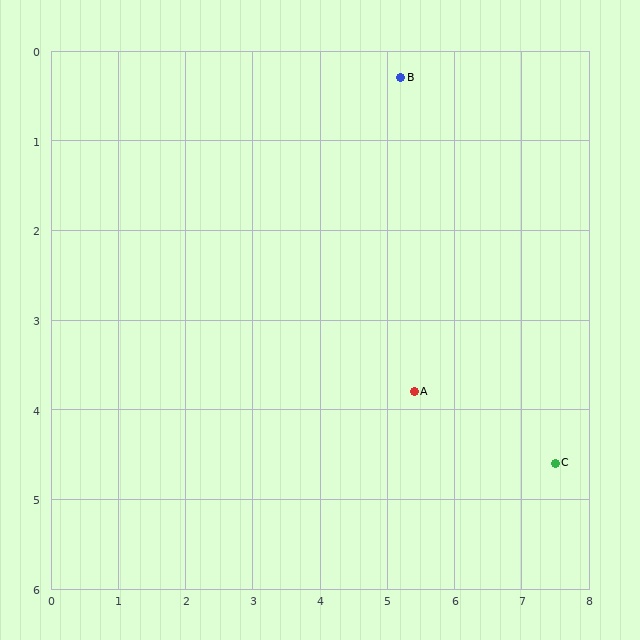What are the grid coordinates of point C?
Point C is at approximately (7.5, 4.6).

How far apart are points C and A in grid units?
Points C and A are about 2.2 grid units apart.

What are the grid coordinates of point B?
Point B is at approximately (5.2, 0.3).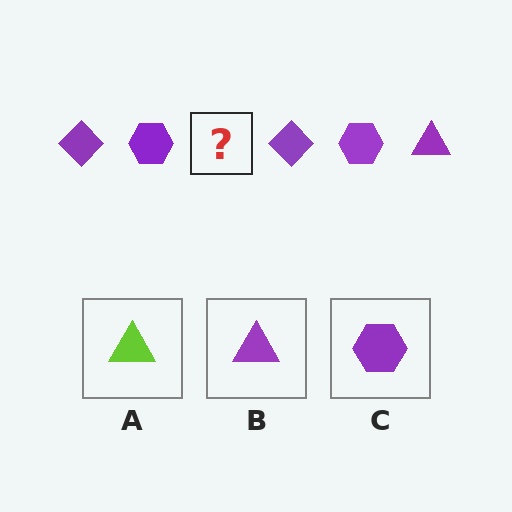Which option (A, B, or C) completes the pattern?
B.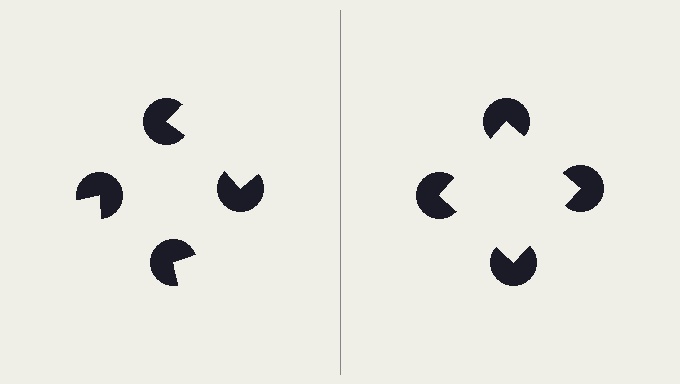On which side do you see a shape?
An illusory square appears on the right side. On the left side the wedge cuts are rotated, so no coherent shape forms.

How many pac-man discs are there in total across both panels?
8 — 4 on each side.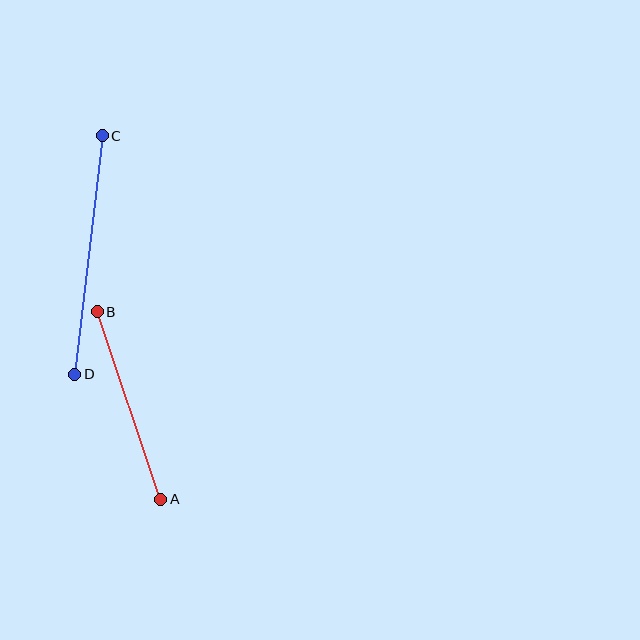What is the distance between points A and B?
The distance is approximately 198 pixels.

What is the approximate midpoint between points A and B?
The midpoint is at approximately (129, 405) pixels.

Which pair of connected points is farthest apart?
Points C and D are farthest apart.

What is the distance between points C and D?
The distance is approximately 240 pixels.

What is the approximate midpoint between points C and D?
The midpoint is at approximately (88, 255) pixels.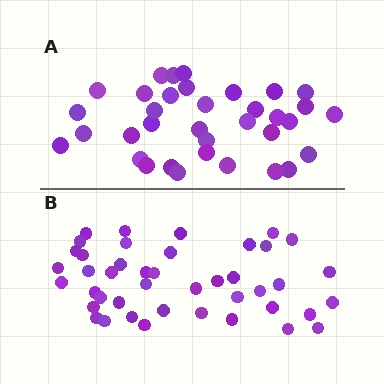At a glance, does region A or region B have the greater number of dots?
Region B (the bottom region) has more dots.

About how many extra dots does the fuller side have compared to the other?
Region B has roughly 8 or so more dots than region A.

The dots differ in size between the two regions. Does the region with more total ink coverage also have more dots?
No. Region A has more total ink coverage because its dots are larger, but region B actually contains more individual dots. Total area can be misleading — the number of items is what matters here.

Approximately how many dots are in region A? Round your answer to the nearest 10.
About 40 dots. (The exact count is 35, which rounds to 40.)